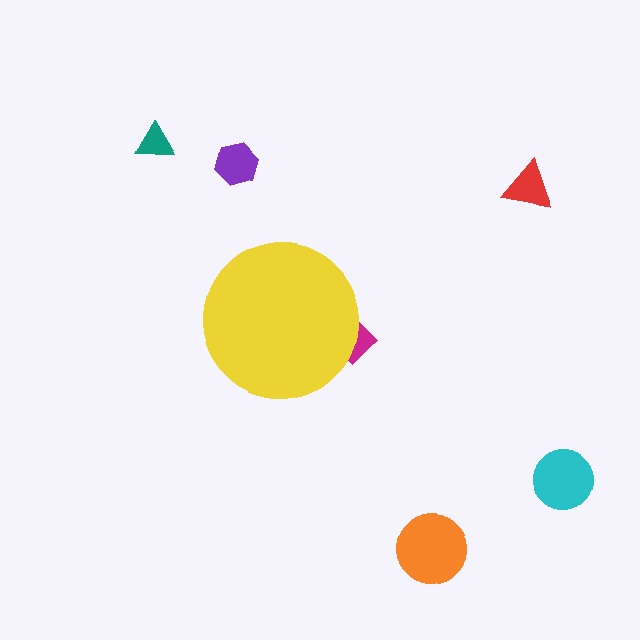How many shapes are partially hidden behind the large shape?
1 shape is partially hidden.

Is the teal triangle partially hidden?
No, the teal triangle is fully visible.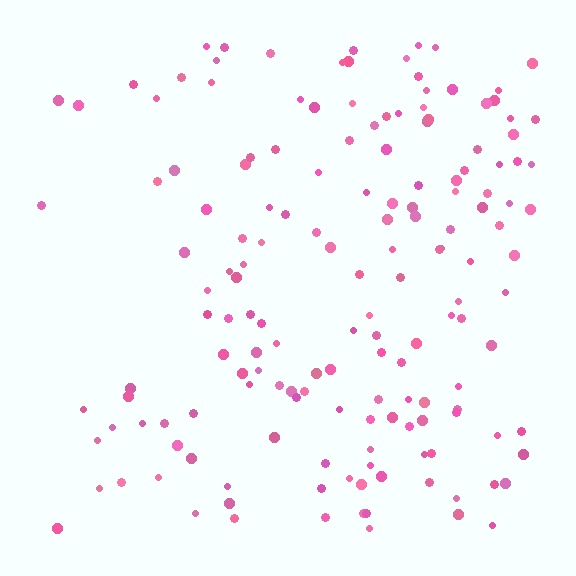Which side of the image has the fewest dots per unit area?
The left.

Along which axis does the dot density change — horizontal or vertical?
Horizontal.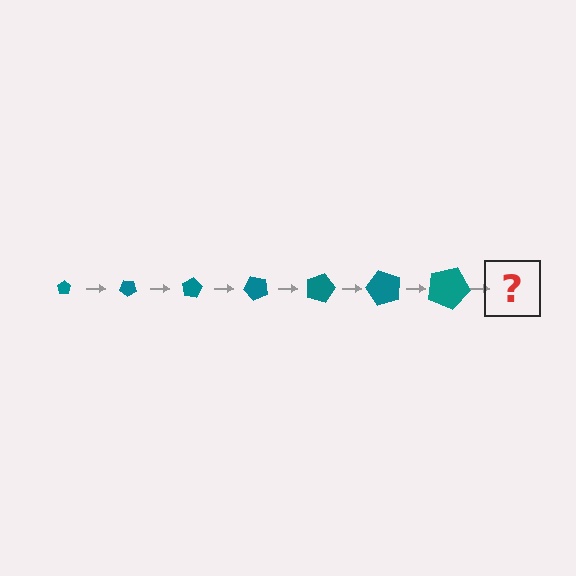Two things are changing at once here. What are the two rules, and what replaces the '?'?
The two rules are that the pentagon grows larger each step and it rotates 40 degrees each step. The '?' should be a pentagon, larger than the previous one and rotated 280 degrees from the start.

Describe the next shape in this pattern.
It should be a pentagon, larger than the previous one and rotated 280 degrees from the start.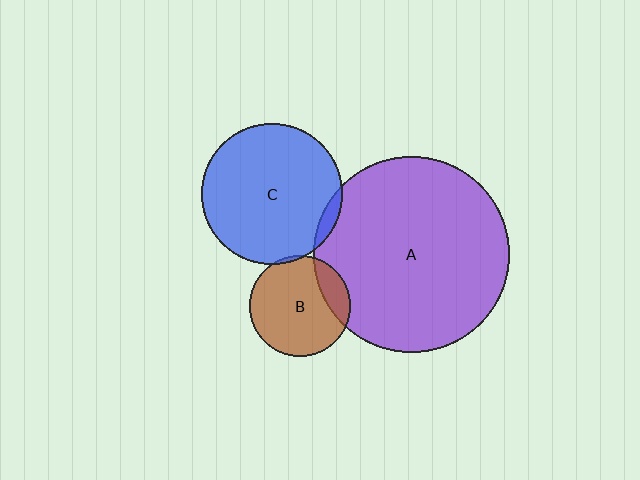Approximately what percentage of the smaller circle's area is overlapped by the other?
Approximately 5%.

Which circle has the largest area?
Circle A (purple).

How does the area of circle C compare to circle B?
Approximately 2.0 times.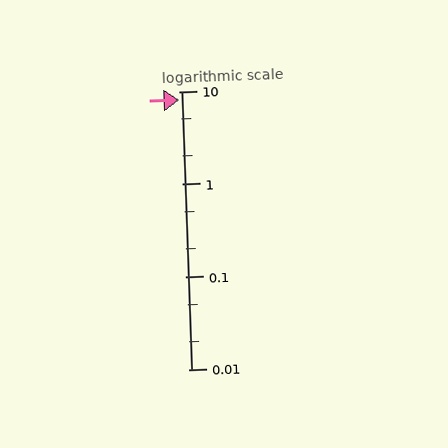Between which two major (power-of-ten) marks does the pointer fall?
The pointer is between 1 and 10.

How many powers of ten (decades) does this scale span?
The scale spans 3 decades, from 0.01 to 10.